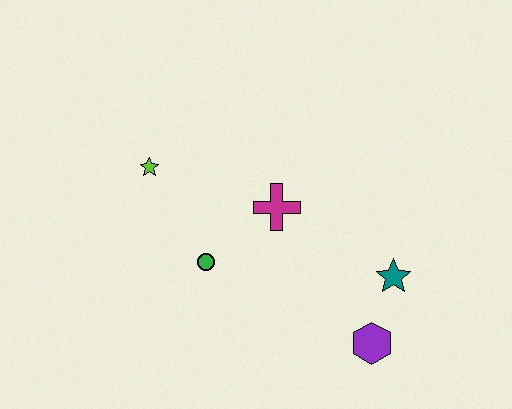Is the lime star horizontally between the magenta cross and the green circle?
No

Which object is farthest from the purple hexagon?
The lime star is farthest from the purple hexagon.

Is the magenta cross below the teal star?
No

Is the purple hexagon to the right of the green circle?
Yes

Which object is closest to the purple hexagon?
The teal star is closest to the purple hexagon.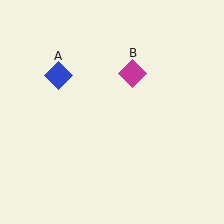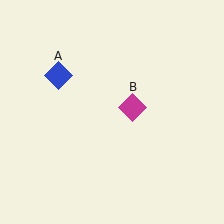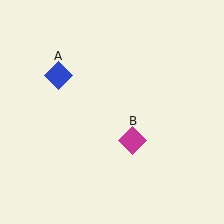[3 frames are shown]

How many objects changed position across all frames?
1 object changed position: magenta diamond (object B).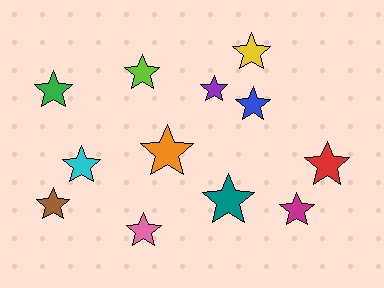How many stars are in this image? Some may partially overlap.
There are 12 stars.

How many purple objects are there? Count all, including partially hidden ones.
There is 1 purple object.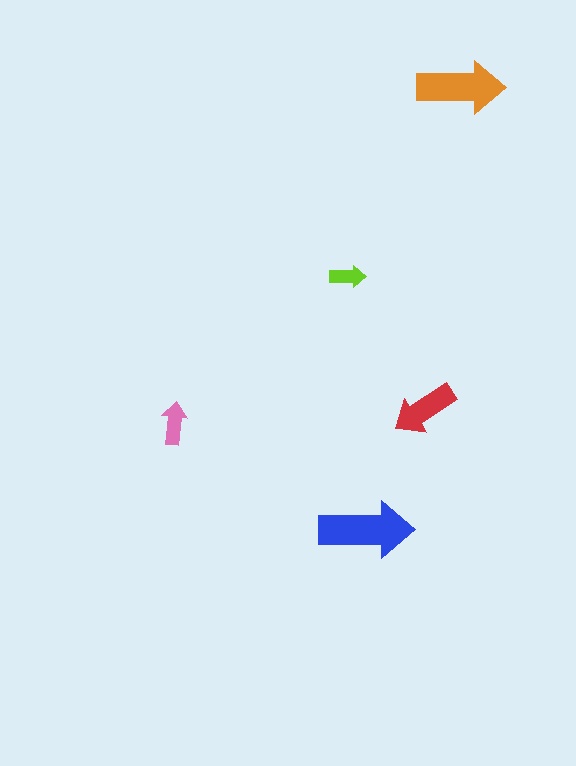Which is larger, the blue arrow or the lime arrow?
The blue one.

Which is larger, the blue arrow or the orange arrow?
The blue one.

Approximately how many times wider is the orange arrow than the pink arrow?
About 2 times wider.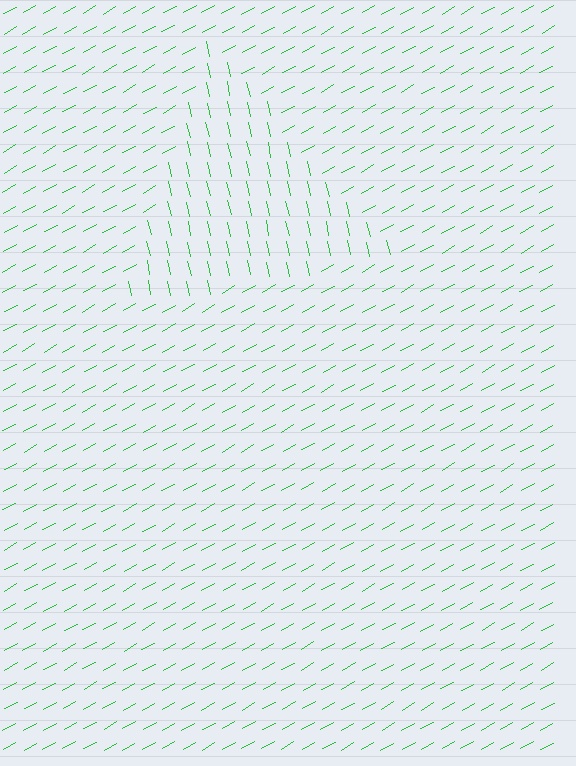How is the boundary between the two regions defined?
The boundary is defined purely by a change in line orientation (approximately 74 degrees difference). All lines are the same color and thickness.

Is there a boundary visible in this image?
Yes, there is a texture boundary formed by a change in line orientation.